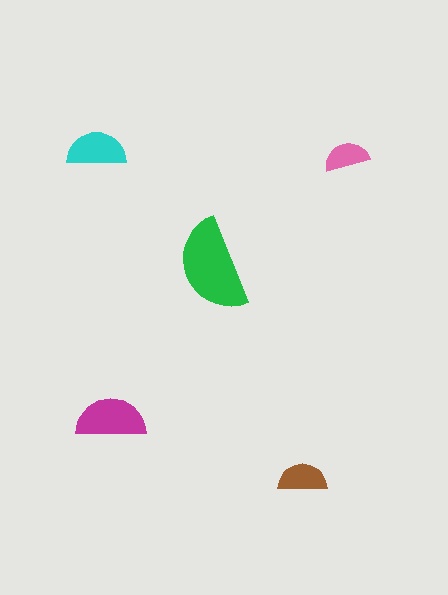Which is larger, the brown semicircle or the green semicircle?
The green one.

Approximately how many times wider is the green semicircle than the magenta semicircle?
About 1.5 times wider.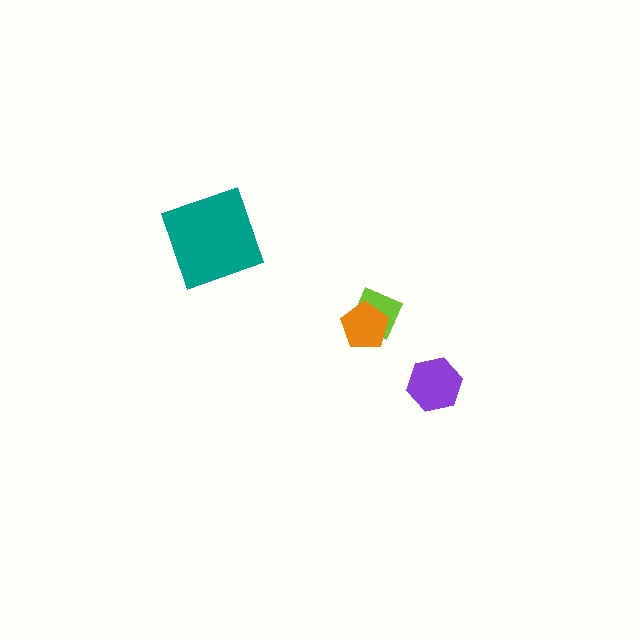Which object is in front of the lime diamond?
The orange pentagon is in front of the lime diamond.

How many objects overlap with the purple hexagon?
0 objects overlap with the purple hexagon.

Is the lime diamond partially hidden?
Yes, it is partially covered by another shape.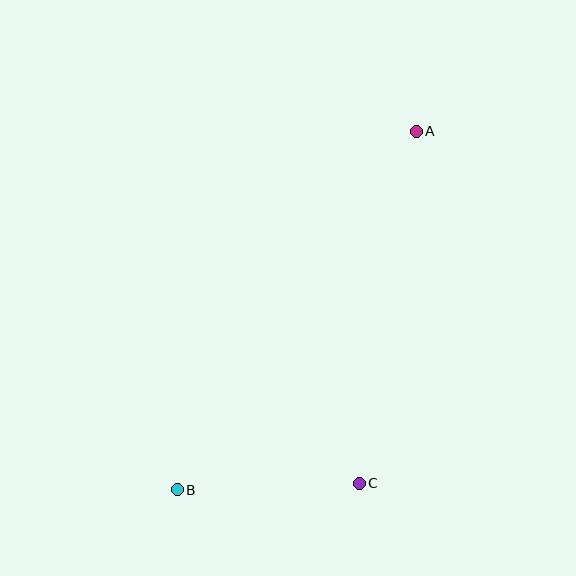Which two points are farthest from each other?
Points A and B are farthest from each other.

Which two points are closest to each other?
Points B and C are closest to each other.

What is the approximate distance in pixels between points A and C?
The distance between A and C is approximately 357 pixels.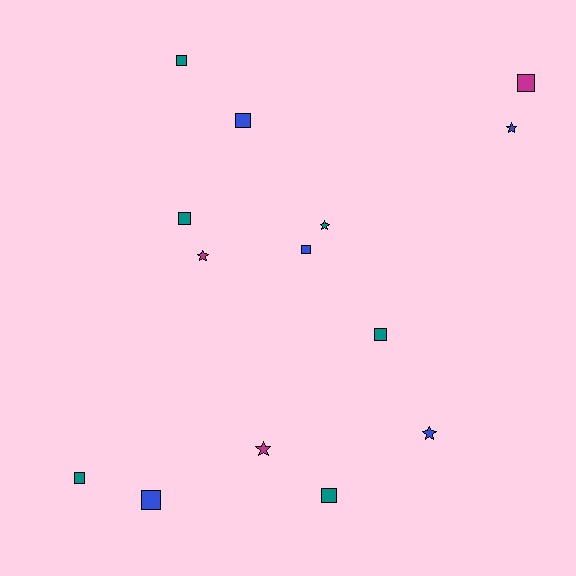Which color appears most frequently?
Teal, with 6 objects.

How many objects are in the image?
There are 14 objects.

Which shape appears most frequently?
Square, with 9 objects.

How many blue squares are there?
There are 3 blue squares.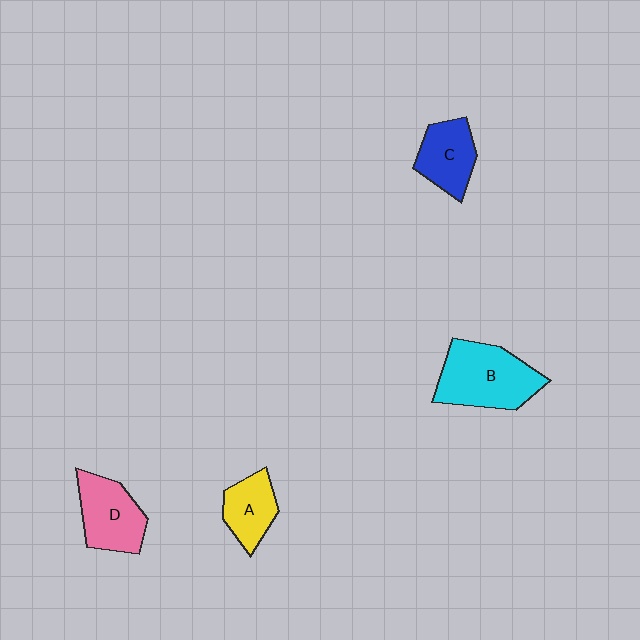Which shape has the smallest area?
Shape A (yellow).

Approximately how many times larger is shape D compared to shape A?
Approximately 1.3 times.